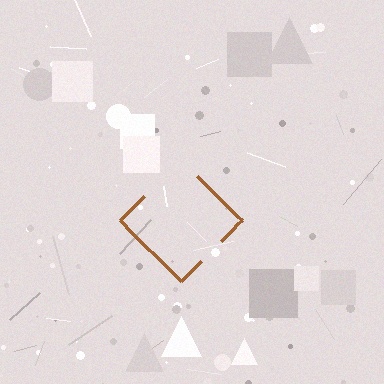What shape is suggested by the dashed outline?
The dashed outline suggests a diamond.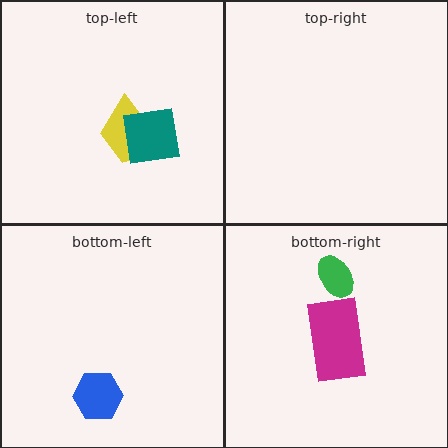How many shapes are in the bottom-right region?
2.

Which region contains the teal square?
The top-left region.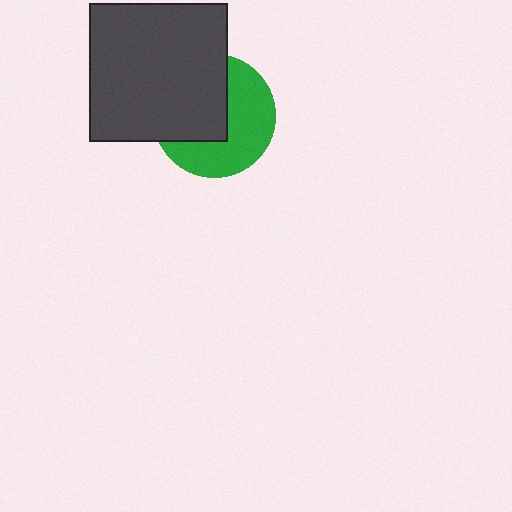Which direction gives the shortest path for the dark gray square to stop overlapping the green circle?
Moving toward the upper-left gives the shortest separation.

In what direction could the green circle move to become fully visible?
The green circle could move toward the lower-right. That would shift it out from behind the dark gray square entirely.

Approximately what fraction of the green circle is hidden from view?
Roughly 47% of the green circle is hidden behind the dark gray square.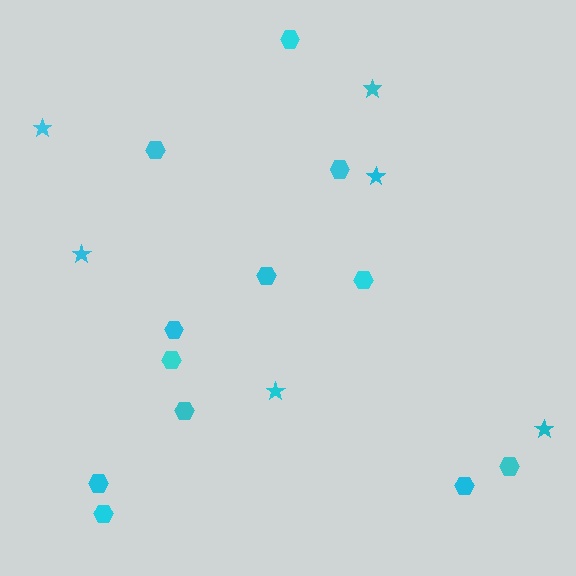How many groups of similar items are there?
There are 2 groups: one group of stars (6) and one group of hexagons (12).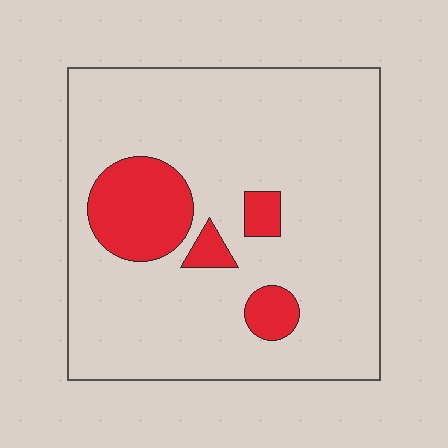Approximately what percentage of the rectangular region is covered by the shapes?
Approximately 15%.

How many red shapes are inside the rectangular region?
4.